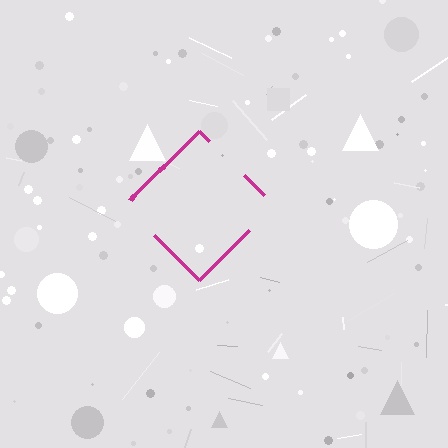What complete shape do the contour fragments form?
The contour fragments form a diamond.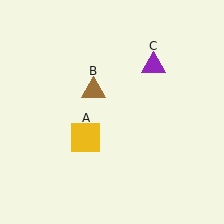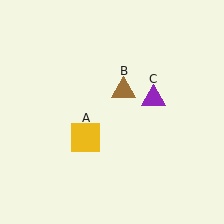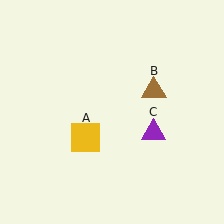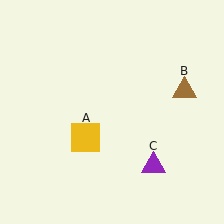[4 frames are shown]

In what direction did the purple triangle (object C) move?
The purple triangle (object C) moved down.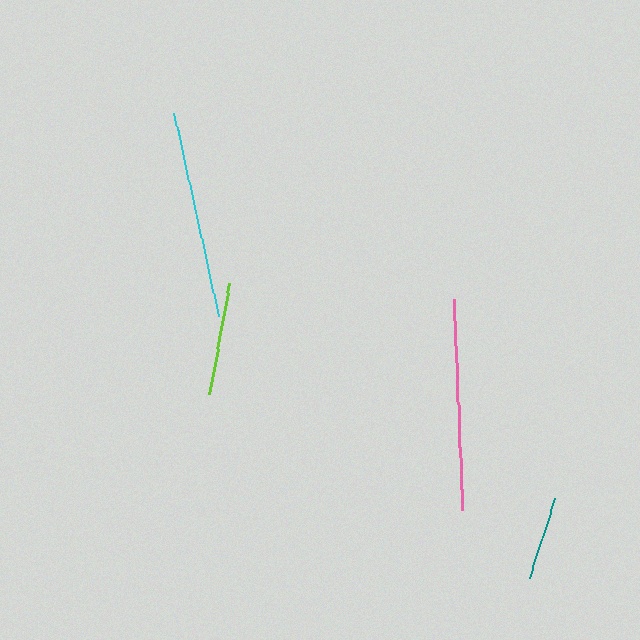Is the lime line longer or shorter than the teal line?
The lime line is longer than the teal line.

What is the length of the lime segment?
The lime segment is approximately 113 pixels long.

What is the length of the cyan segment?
The cyan segment is approximately 208 pixels long.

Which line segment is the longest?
The pink line is the longest at approximately 212 pixels.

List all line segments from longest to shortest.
From longest to shortest: pink, cyan, lime, teal.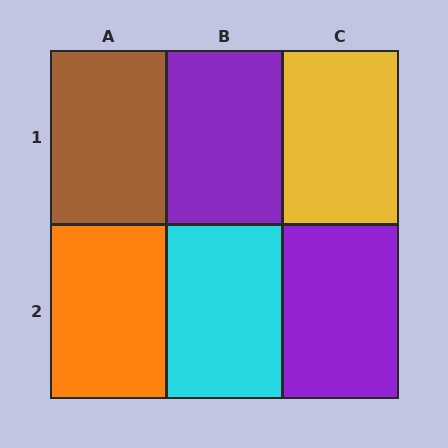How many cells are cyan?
1 cell is cyan.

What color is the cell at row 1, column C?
Yellow.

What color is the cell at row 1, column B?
Purple.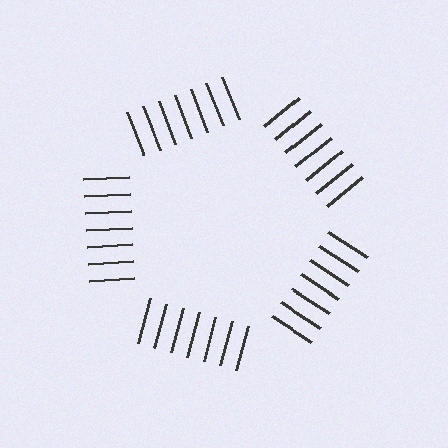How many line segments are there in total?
35 — 7 along each of the 5 edges.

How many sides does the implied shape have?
5 sides — the line-ends trace a pentagon.